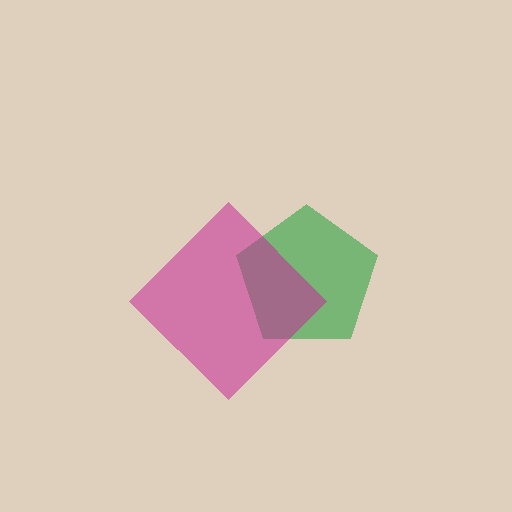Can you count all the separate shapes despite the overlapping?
Yes, there are 2 separate shapes.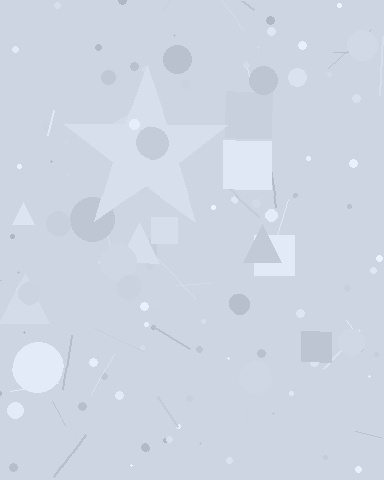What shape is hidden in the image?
A star is hidden in the image.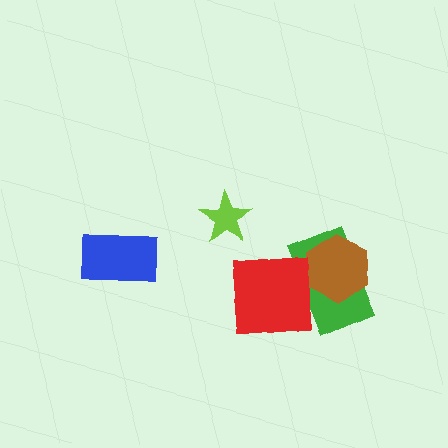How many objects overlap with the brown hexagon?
1 object overlaps with the brown hexagon.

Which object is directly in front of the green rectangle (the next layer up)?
The brown hexagon is directly in front of the green rectangle.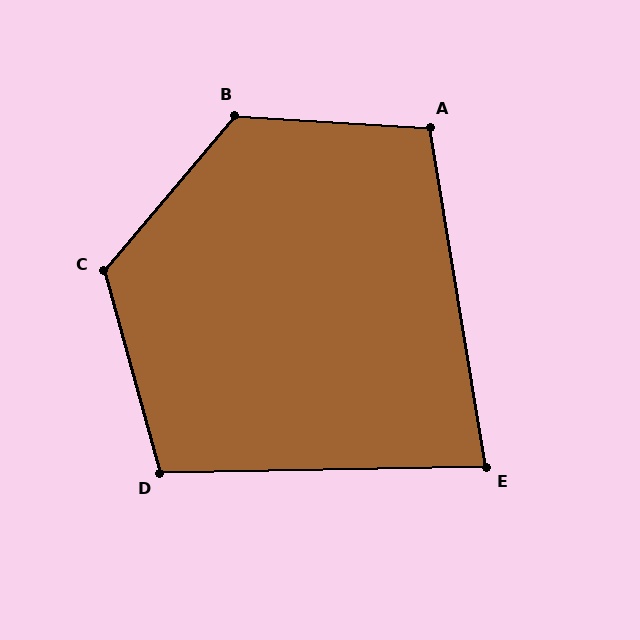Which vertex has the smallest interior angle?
E, at approximately 82 degrees.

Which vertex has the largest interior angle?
B, at approximately 126 degrees.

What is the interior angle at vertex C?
Approximately 125 degrees (obtuse).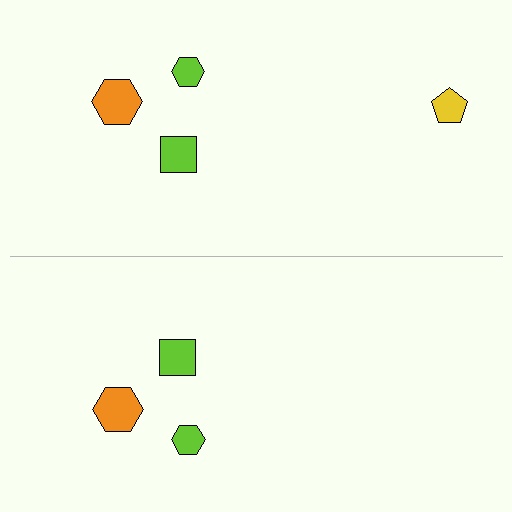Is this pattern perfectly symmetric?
No, the pattern is not perfectly symmetric. A yellow pentagon is missing from the bottom side.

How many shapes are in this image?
There are 7 shapes in this image.